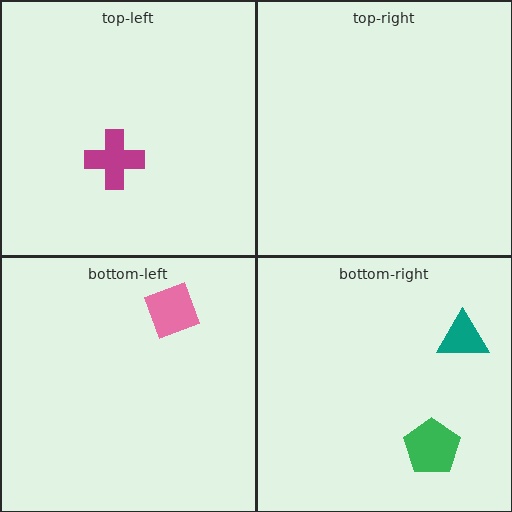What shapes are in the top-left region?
The magenta cross.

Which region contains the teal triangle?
The bottom-right region.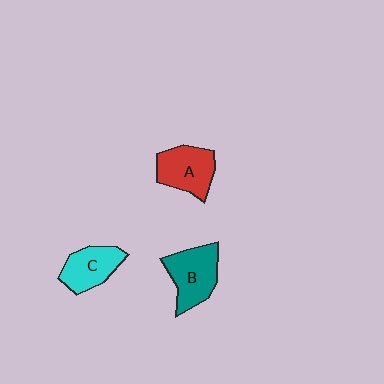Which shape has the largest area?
Shape B (teal).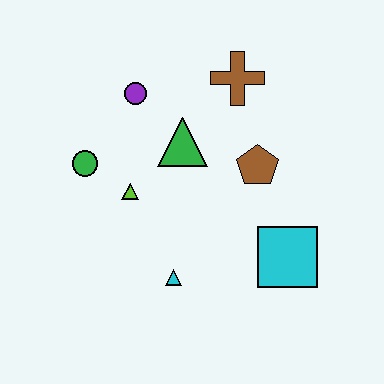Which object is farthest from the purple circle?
The cyan square is farthest from the purple circle.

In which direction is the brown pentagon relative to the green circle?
The brown pentagon is to the right of the green circle.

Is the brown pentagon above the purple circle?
No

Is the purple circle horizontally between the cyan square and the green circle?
Yes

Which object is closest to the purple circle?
The green triangle is closest to the purple circle.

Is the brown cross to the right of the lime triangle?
Yes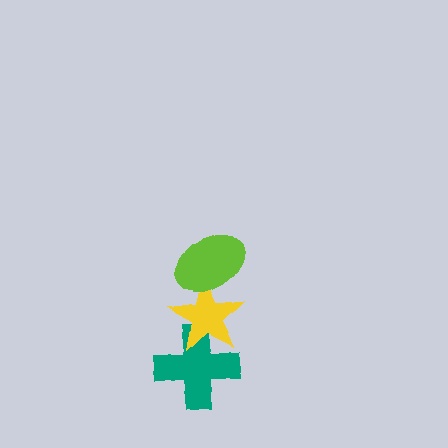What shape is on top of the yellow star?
The lime ellipse is on top of the yellow star.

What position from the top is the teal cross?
The teal cross is 3rd from the top.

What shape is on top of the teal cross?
The yellow star is on top of the teal cross.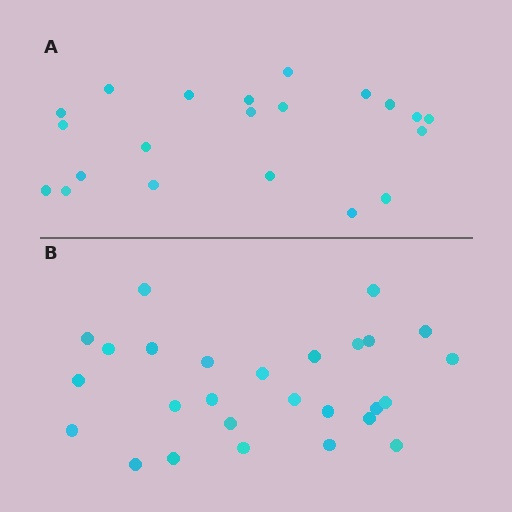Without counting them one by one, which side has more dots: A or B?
Region B (the bottom region) has more dots.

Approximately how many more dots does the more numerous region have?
Region B has about 6 more dots than region A.